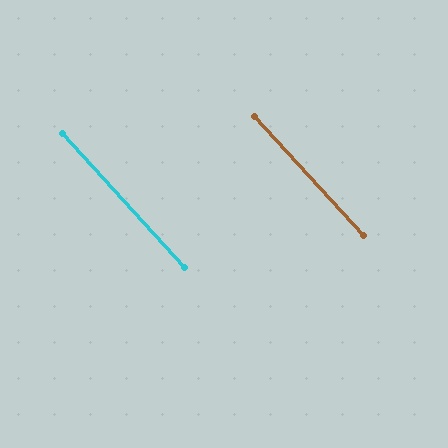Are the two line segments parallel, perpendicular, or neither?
Parallel — their directions differ by only 0.3°.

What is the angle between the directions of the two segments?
Approximately 0 degrees.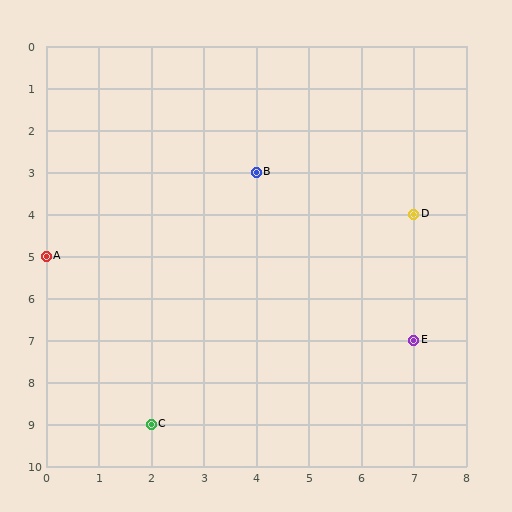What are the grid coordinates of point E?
Point E is at grid coordinates (7, 7).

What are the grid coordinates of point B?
Point B is at grid coordinates (4, 3).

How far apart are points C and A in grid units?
Points C and A are 2 columns and 4 rows apart (about 4.5 grid units diagonally).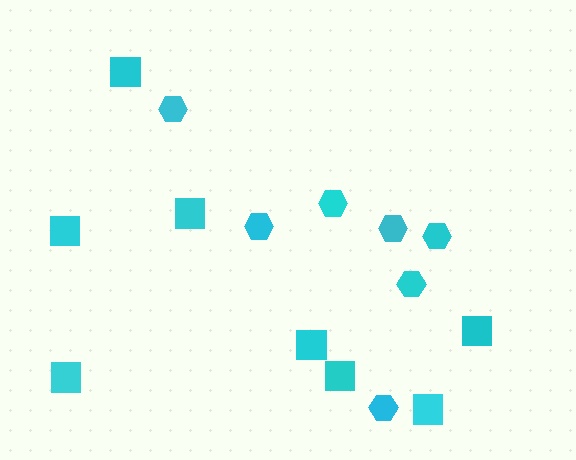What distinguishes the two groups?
There are 2 groups: one group of squares (8) and one group of hexagons (7).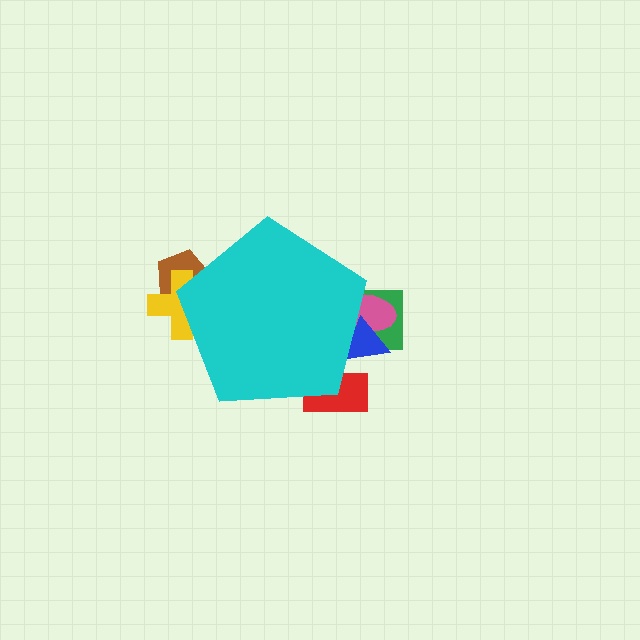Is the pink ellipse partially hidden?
Yes, the pink ellipse is partially hidden behind the cyan pentagon.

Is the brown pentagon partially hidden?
Yes, the brown pentagon is partially hidden behind the cyan pentagon.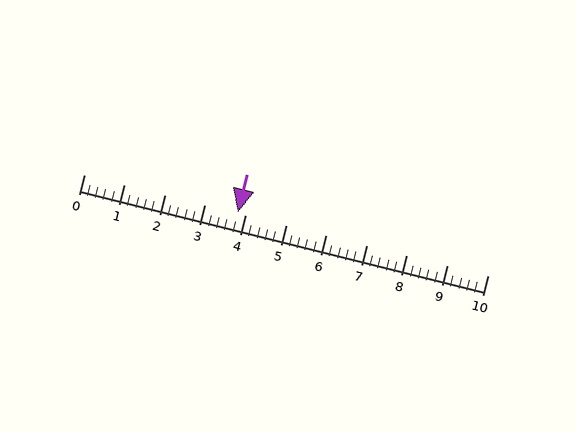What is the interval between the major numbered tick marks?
The major tick marks are spaced 1 units apart.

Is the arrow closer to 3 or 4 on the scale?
The arrow is closer to 4.